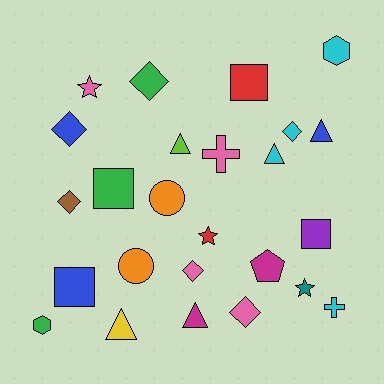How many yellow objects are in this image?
There is 1 yellow object.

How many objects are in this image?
There are 25 objects.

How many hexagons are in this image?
There are 2 hexagons.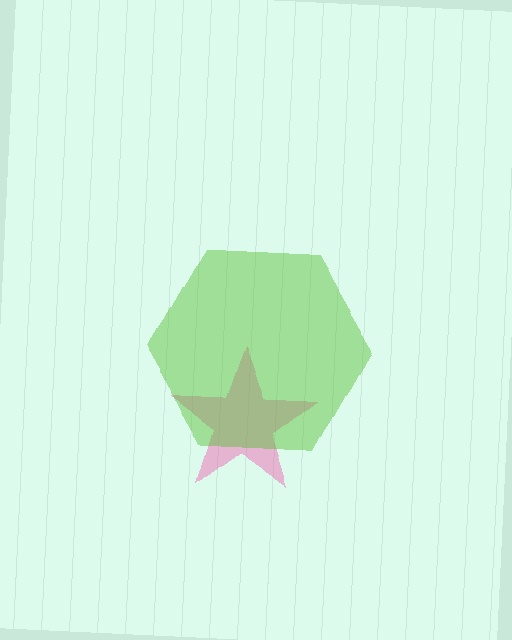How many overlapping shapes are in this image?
There are 2 overlapping shapes in the image.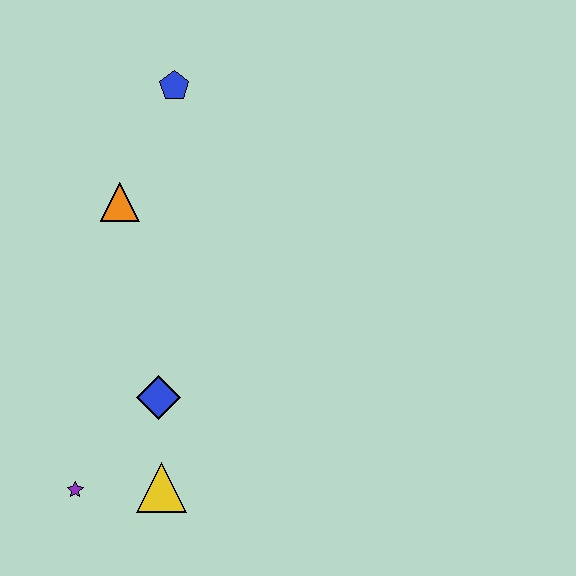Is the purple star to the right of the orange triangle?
No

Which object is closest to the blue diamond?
The yellow triangle is closest to the blue diamond.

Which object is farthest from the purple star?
The blue pentagon is farthest from the purple star.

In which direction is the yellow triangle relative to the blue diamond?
The yellow triangle is below the blue diamond.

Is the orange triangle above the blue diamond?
Yes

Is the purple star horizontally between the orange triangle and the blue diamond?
No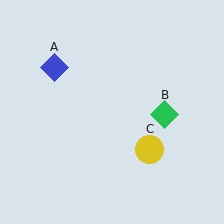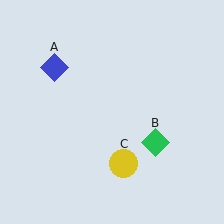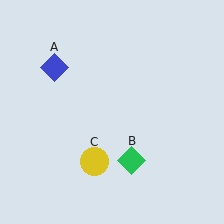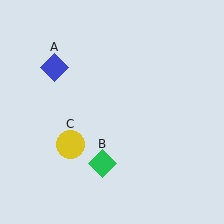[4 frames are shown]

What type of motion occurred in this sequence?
The green diamond (object B), yellow circle (object C) rotated clockwise around the center of the scene.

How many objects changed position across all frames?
2 objects changed position: green diamond (object B), yellow circle (object C).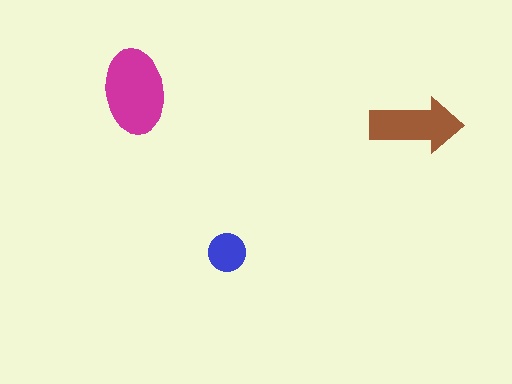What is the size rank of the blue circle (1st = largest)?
3rd.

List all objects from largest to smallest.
The magenta ellipse, the brown arrow, the blue circle.